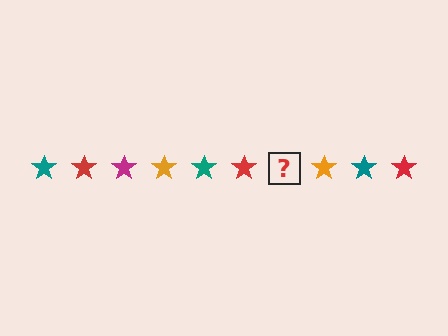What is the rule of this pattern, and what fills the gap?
The rule is that the pattern cycles through teal, red, magenta, orange stars. The gap should be filled with a magenta star.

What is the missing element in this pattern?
The missing element is a magenta star.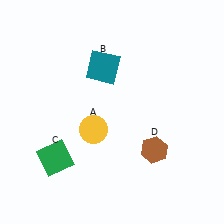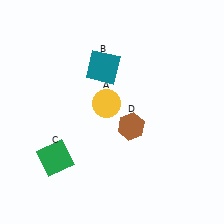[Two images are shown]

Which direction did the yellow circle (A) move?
The yellow circle (A) moved up.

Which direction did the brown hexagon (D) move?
The brown hexagon (D) moved up.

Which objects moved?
The objects that moved are: the yellow circle (A), the brown hexagon (D).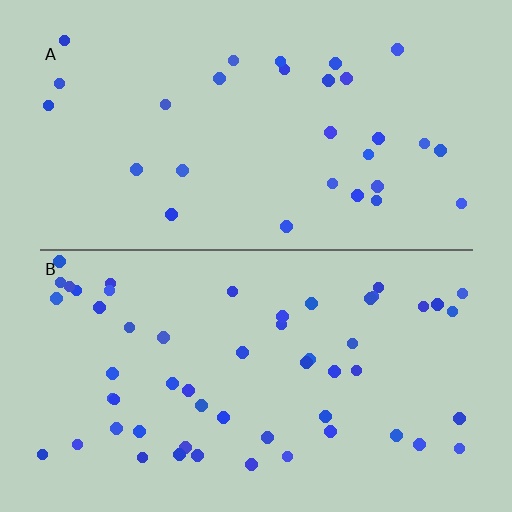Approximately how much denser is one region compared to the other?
Approximately 1.8× — region B over region A.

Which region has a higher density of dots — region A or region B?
B (the bottom).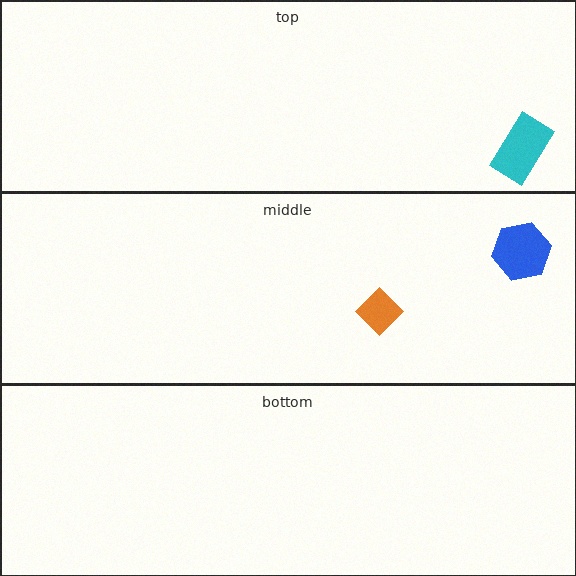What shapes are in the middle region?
The blue hexagon, the orange diamond.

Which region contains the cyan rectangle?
The top region.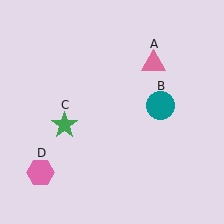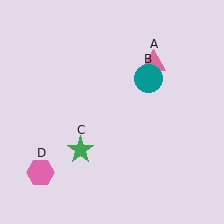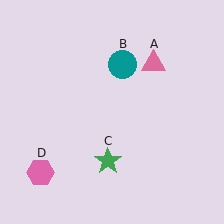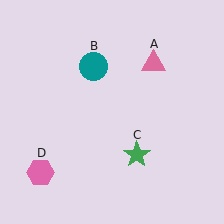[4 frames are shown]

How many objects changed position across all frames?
2 objects changed position: teal circle (object B), green star (object C).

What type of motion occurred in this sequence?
The teal circle (object B), green star (object C) rotated counterclockwise around the center of the scene.